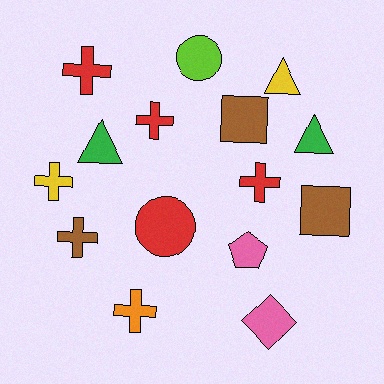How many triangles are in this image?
There are 3 triangles.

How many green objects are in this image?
There are 2 green objects.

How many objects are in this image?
There are 15 objects.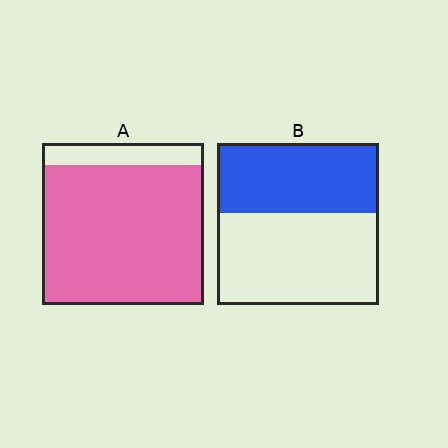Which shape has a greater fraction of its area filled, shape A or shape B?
Shape A.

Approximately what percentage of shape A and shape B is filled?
A is approximately 85% and B is approximately 45%.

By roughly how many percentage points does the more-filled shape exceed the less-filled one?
By roughly 45 percentage points (A over B).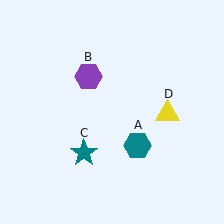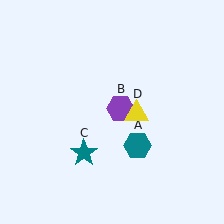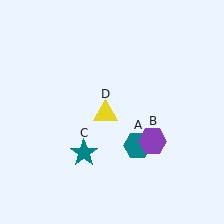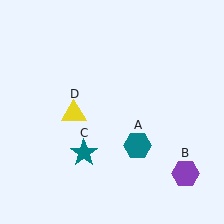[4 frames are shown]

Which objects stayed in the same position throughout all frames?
Teal hexagon (object A) and teal star (object C) remained stationary.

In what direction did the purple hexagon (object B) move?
The purple hexagon (object B) moved down and to the right.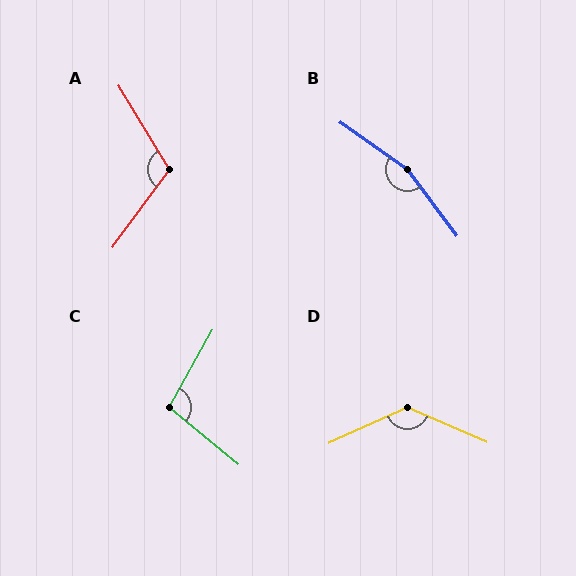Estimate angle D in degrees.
Approximately 132 degrees.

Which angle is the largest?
B, at approximately 162 degrees.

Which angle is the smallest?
C, at approximately 100 degrees.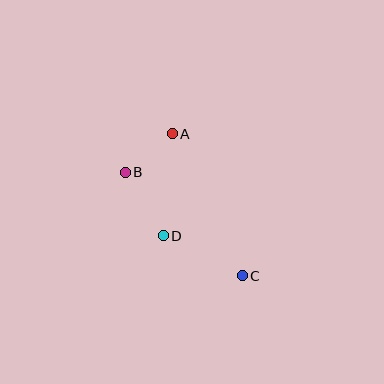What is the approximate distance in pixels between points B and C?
The distance between B and C is approximately 156 pixels.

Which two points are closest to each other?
Points A and B are closest to each other.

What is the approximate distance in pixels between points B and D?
The distance between B and D is approximately 74 pixels.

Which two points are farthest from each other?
Points A and C are farthest from each other.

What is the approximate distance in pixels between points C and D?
The distance between C and D is approximately 89 pixels.